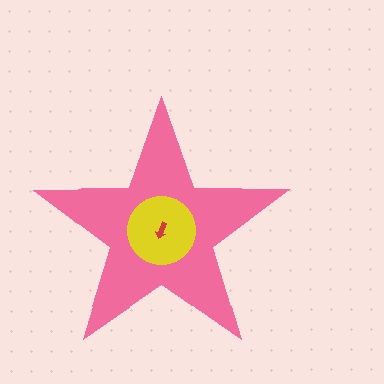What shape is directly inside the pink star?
The yellow circle.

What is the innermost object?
The red arrow.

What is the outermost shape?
The pink star.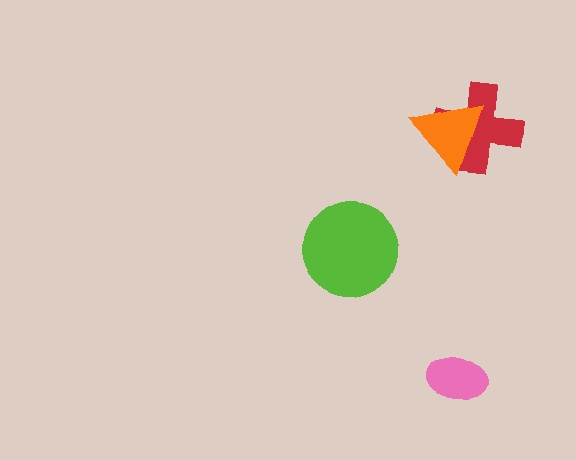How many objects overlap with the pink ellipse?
0 objects overlap with the pink ellipse.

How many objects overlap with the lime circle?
0 objects overlap with the lime circle.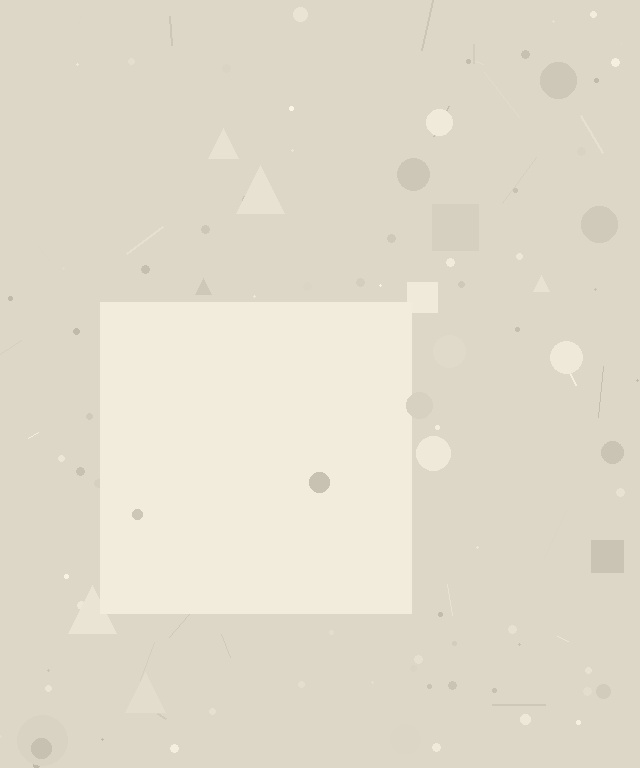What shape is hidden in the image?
A square is hidden in the image.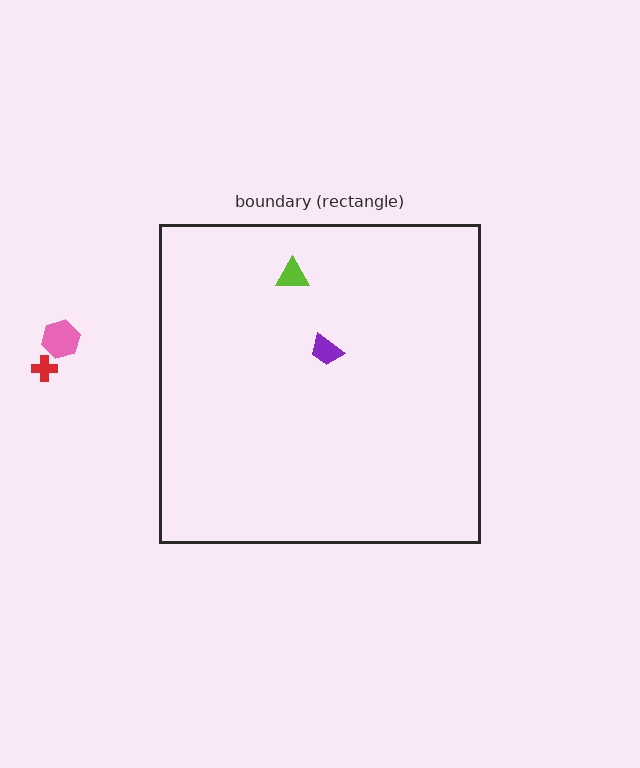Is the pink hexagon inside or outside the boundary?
Outside.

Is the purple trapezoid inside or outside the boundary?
Inside.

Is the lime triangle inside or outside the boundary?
Inside.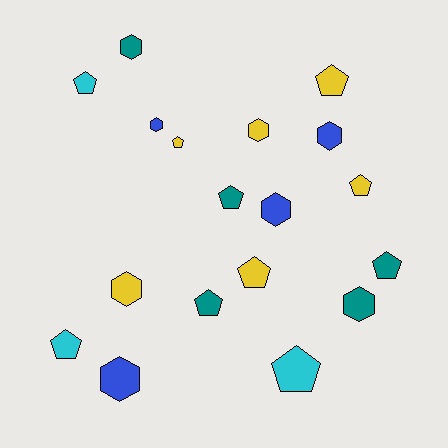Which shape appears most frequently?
Pentagon, with 10 objects.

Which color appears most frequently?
Yellow, with 6 objects.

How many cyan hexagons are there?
There are no cyan hexagons.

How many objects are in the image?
There are 18 objects.